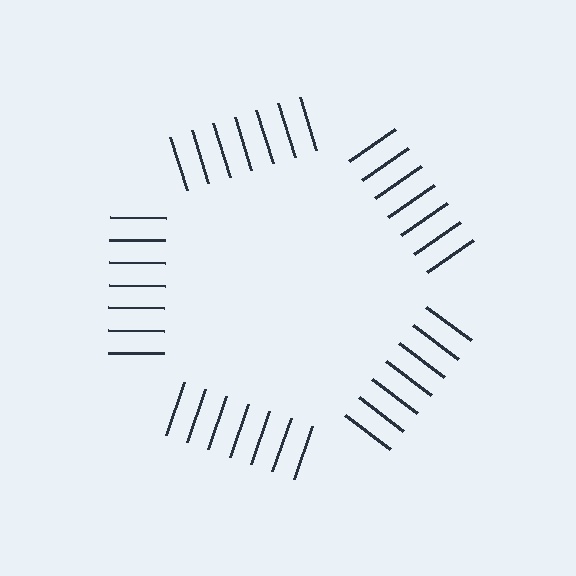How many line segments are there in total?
35 — 7 along each of the 5 edges.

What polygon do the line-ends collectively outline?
An illusory pentagon — the line segments terminate on its edges but no continuous stroke is drawn.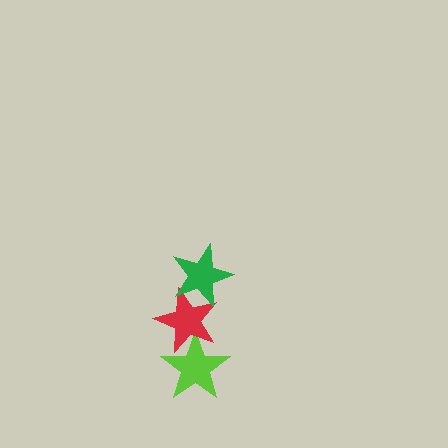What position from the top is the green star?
The green star is 1st from the top.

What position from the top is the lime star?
The lime star is 3rd from the top.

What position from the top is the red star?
The red star is 2nd from the top.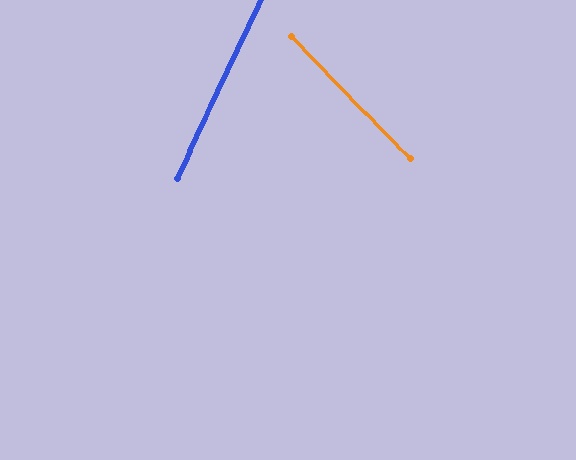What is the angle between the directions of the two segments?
Approximately 69 degrees.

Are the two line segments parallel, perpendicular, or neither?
Neither parallel nor perpendicular — they differ by about 69°.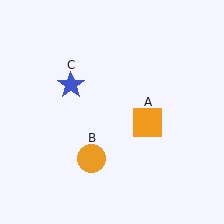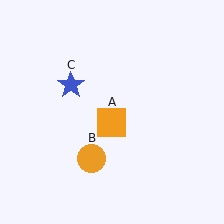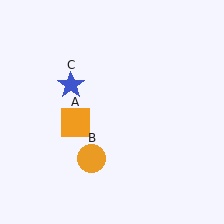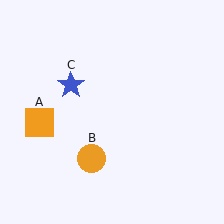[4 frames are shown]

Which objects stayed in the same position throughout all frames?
Orange circle (object B) and blue star (object C) remained stationary.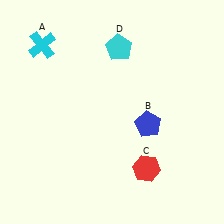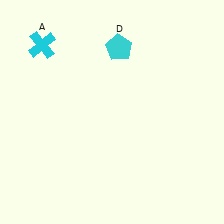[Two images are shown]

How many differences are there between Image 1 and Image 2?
There are 2 differences between the two images.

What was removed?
The red hexagon (C), the blue pentagon (B) were removed in Image 2.